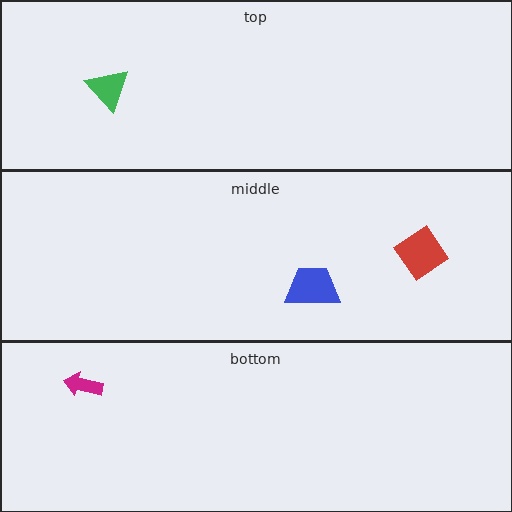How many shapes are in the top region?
1.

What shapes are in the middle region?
The red diamond, the blue trapezoid.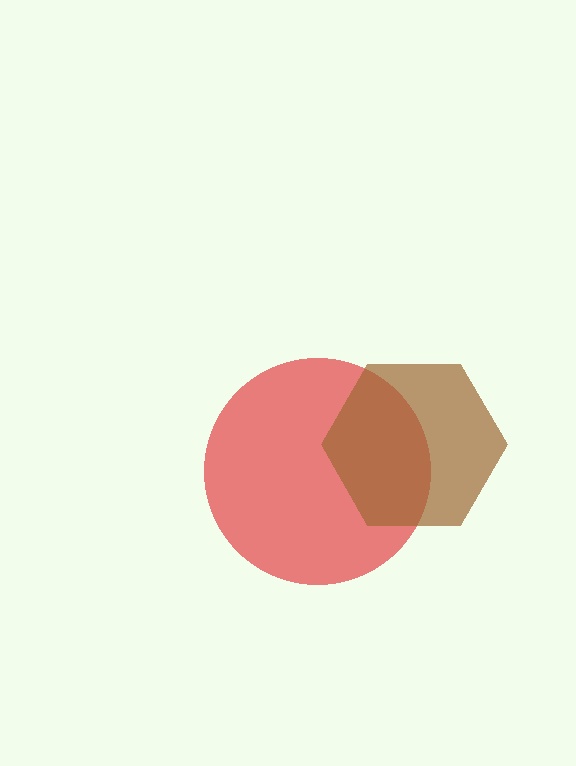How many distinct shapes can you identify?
There are 2 distinct shapes: a red circle, a brown hexagon.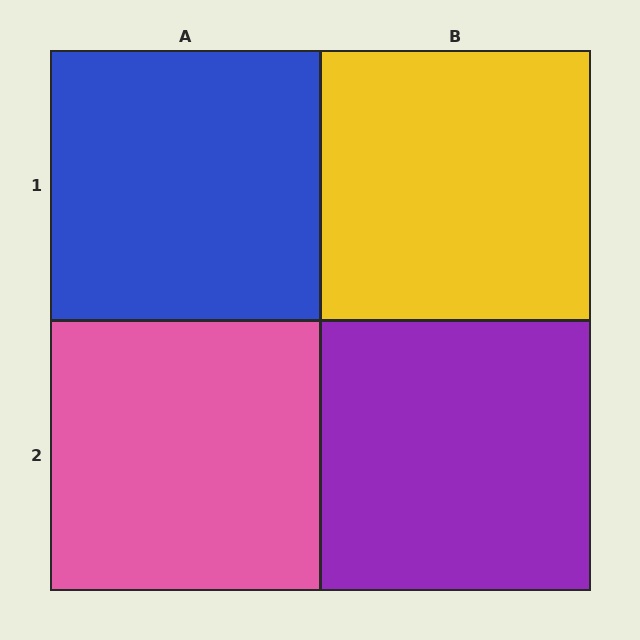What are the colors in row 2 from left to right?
Pink, purple.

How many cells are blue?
1 cell is blue.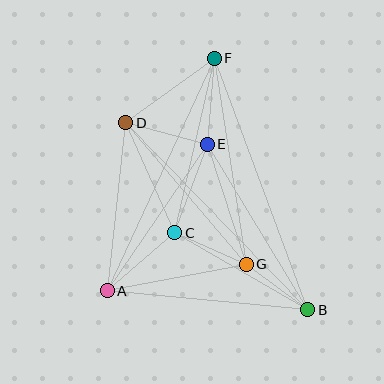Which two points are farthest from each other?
Points B and F are farthest from each other.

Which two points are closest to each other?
Points B and G are closest to each other.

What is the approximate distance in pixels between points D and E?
The distance between D and E is approximately 84 pixels.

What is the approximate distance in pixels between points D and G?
The distance between D and G is approximately 186 pixels.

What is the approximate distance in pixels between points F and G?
The distance between F and G is approximately 208 pixels.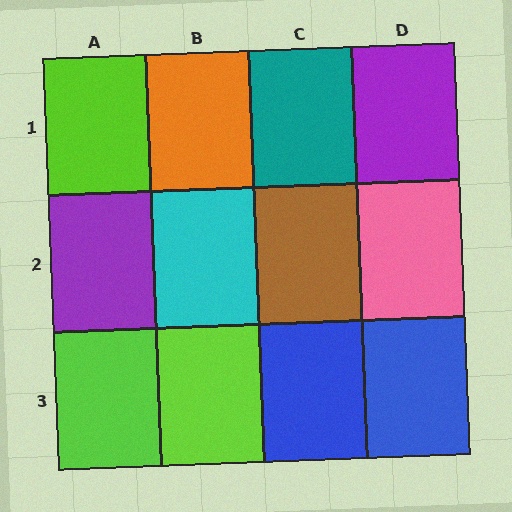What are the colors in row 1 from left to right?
Lime, orange, teal, purple.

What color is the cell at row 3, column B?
Lime.